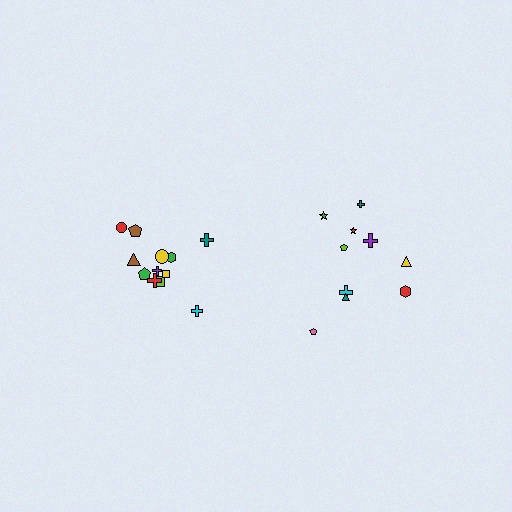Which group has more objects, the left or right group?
The left group.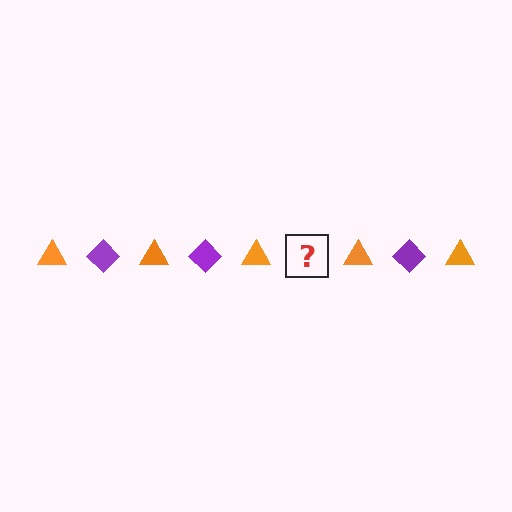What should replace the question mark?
The question mark should be replaced with a purple diamond.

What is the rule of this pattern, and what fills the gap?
The rule is that the pattern alternates between orange triangle and purple diamond. The gap should be filled with a purple diamond.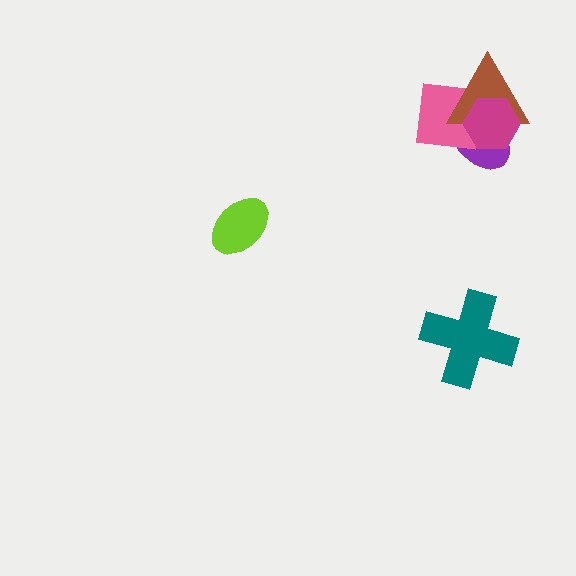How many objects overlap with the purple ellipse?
3 objects overlap with the purple ellipse.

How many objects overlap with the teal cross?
0 objects overlap with the teal cross.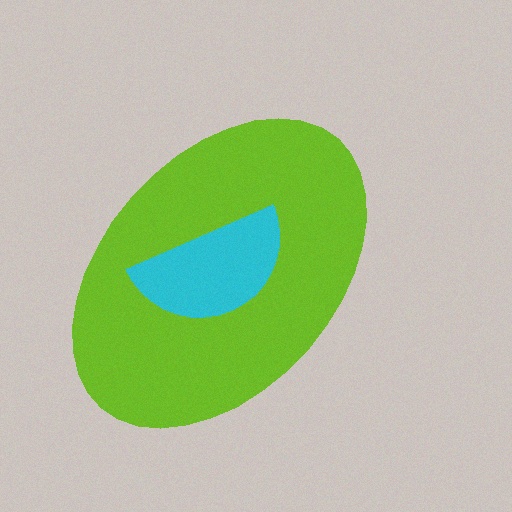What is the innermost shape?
The cyan semicircle.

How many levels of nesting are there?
2.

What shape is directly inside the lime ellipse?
The cyan semicircle.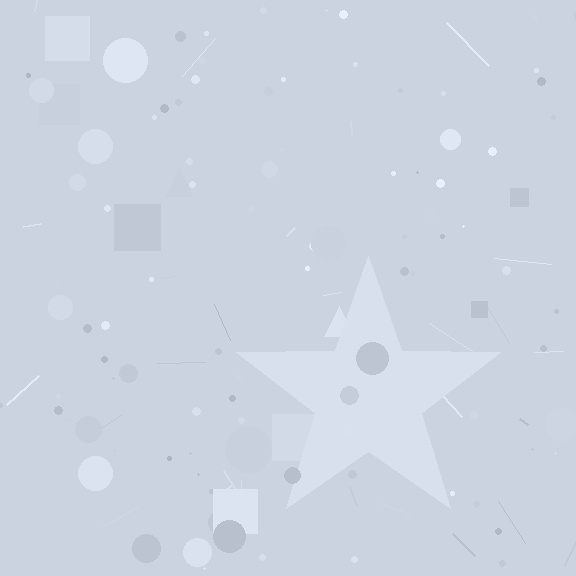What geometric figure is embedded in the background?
A star is embedded in the background.